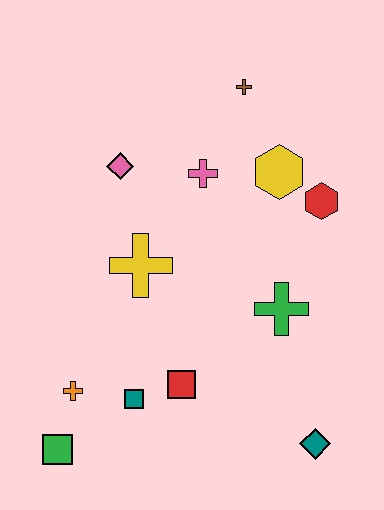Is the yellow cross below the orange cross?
No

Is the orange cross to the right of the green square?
Yes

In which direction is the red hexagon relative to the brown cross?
The red hexagon is below the brown cross.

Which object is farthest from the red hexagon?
The green square is farthest from the red hexagon.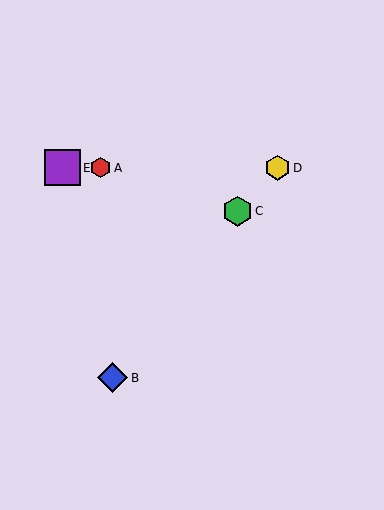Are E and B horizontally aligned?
No, E is at y≈168 and B is at y≈378.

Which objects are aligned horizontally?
Objects A, D, E are aligned horizontally.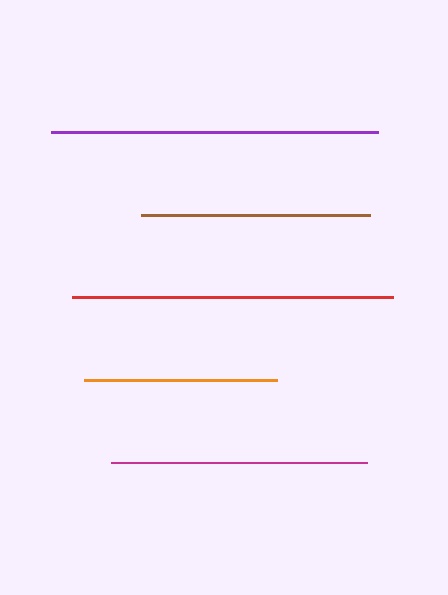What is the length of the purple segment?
The purple segment is approximately 327 pixels long.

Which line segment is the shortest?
The orange line is the shortest at approximately 193 pixels.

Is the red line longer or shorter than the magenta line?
The red line is longer than the magenta line.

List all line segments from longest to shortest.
From longest to shortest: purple, red, magenta, brown, orange.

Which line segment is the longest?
The purple line is the longest at approximately 327 pixels.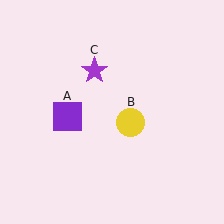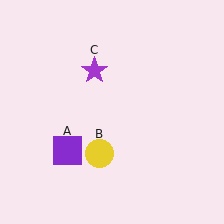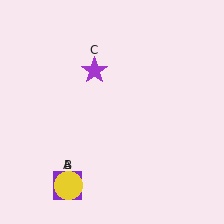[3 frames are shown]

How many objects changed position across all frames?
2 objects changed position: purple square (object A), yellow circle (object B).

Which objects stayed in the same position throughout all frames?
Purple star (object C) remained stationary.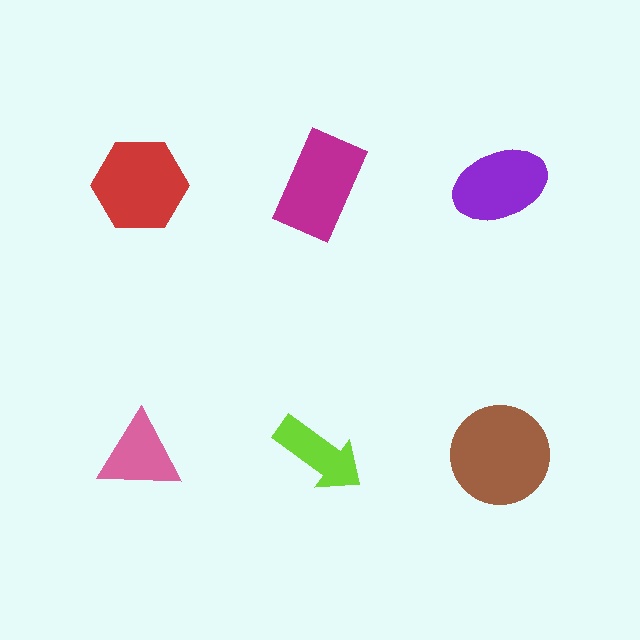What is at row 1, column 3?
A purple ellipse.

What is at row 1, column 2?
A magenta rectangle.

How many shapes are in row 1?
3 shapes.